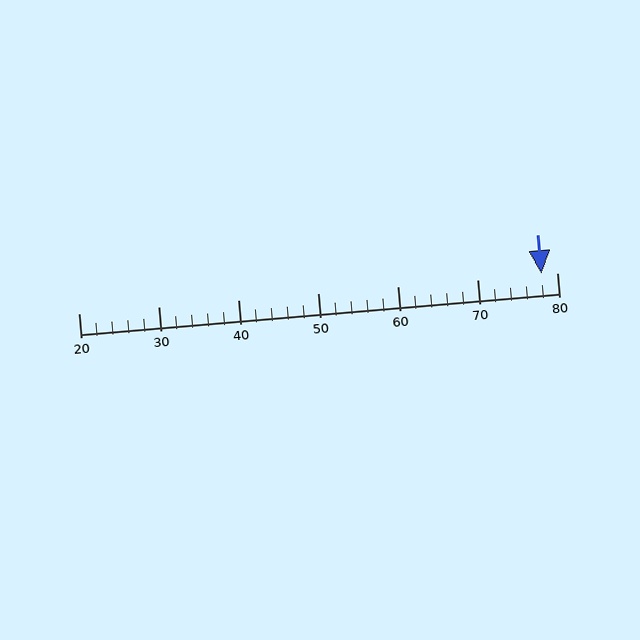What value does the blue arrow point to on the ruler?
The blue arrow points to approximately 78.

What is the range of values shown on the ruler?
The ruler shows values from 20 to 80.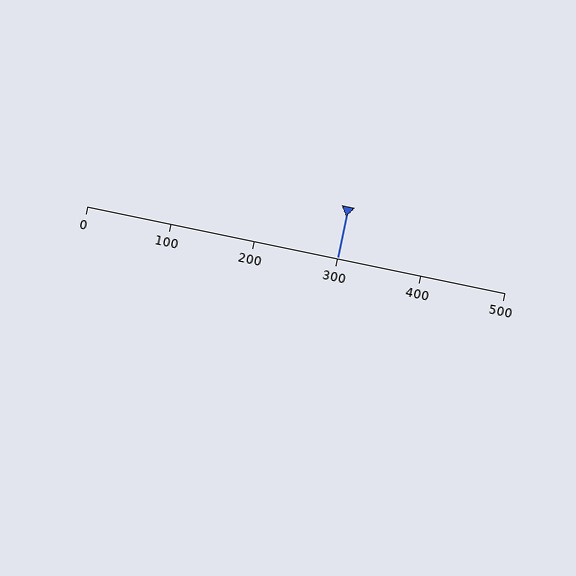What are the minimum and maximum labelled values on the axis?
The axis runs from 0 to 500.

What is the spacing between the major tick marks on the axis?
The major ticks are spaced 100 apart.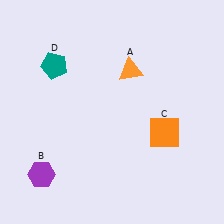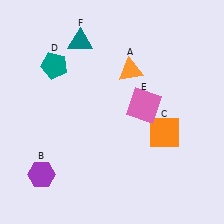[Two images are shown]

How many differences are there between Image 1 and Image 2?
There are 2 differences between the two images.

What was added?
A pink square (E), a teal triangle (F) were added in Image 2.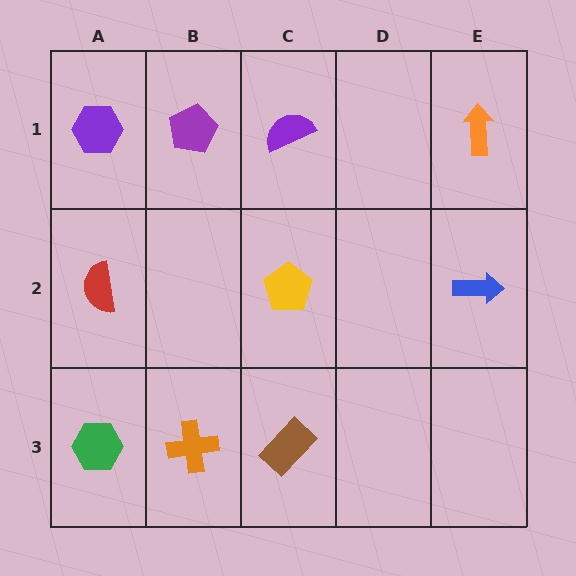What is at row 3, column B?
An orange cross.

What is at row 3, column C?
A brown rectangle.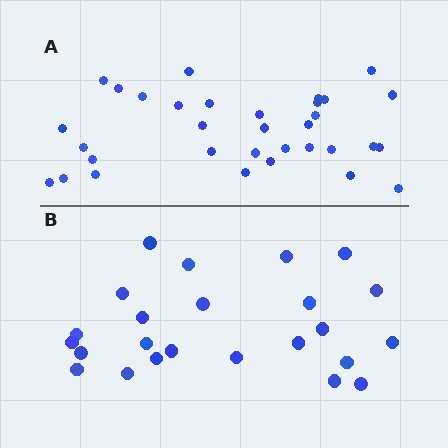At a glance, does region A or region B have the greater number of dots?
Region A (the top region) has more dots.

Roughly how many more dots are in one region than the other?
Region A has roughly 8 or so more dots than region B.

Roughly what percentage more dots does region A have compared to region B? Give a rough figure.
About 40% more.